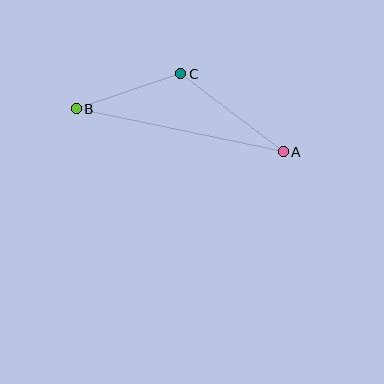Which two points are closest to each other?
Points B and C are closest to each other.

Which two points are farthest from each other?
Points A and B are farthest from each other.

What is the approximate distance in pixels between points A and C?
The distance between A and C is approximately 129 pixels.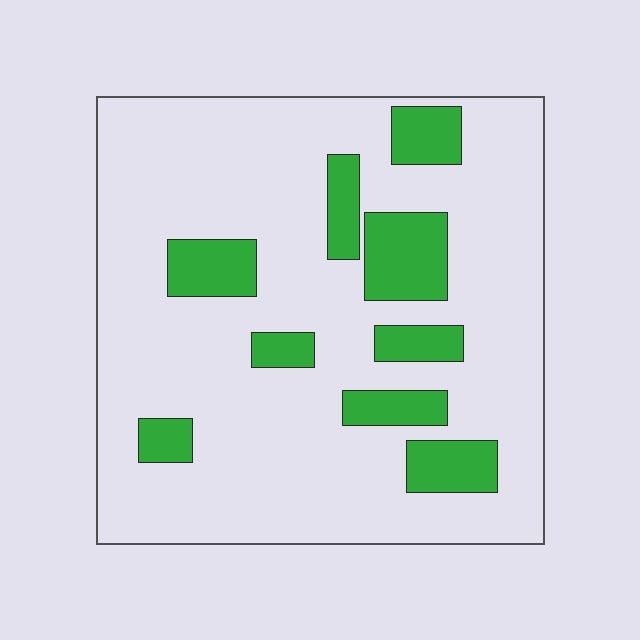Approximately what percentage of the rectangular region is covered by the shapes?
Approximately 20%.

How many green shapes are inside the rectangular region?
9.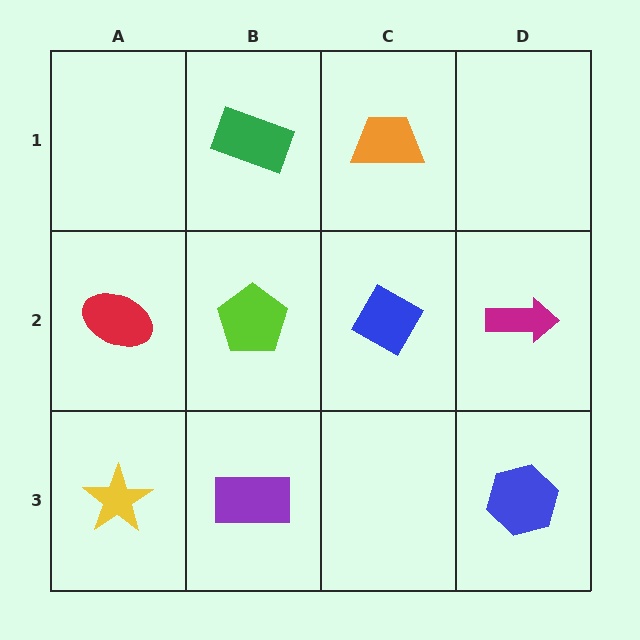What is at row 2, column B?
A lime pentagon.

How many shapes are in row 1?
2 shapes.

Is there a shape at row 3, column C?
No, that cell is empty.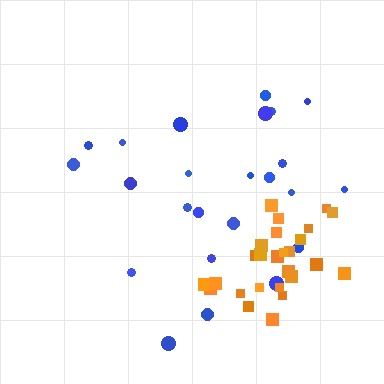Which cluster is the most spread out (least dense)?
Blue.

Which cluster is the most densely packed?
Orange.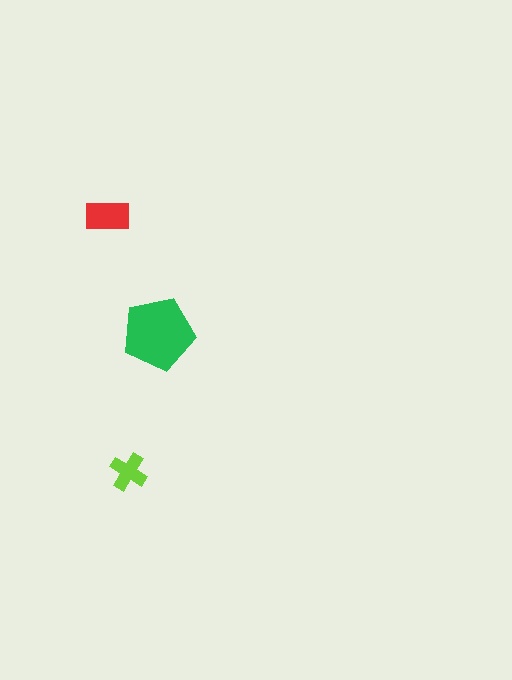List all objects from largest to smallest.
The green pentagon, the red rectangle, the lime cross.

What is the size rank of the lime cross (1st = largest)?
3rd.